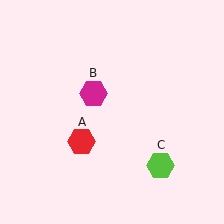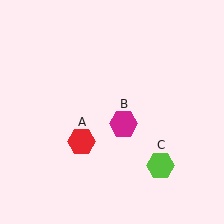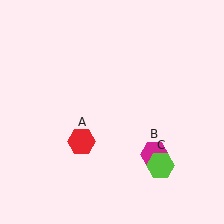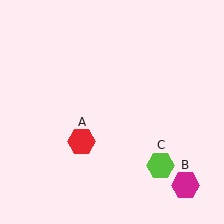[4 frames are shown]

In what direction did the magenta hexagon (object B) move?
The magenta hexagon (object B) moved down and to the right.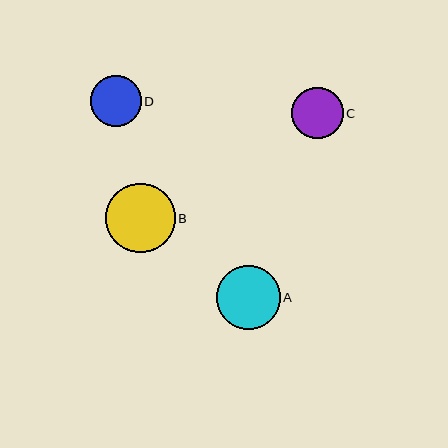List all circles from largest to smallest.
From largest to smallest: B, A, C, D.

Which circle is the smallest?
Circle D is the smallest with a size of approximately 51 pixels.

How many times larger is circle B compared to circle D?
Circle B is approximately 1.4 times the size of circle D.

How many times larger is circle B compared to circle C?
Circle B is approximately 1.4 times the size of circle C.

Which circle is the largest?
Circle B is the largest with a size of approximately 70 pixels.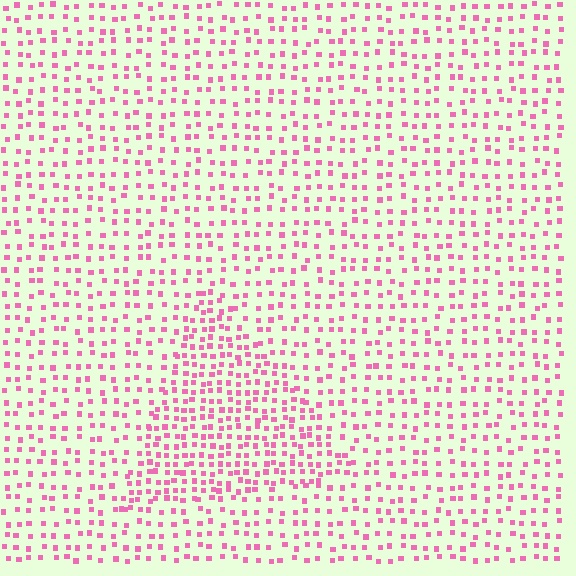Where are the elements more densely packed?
The elements are more densely packed inside the triangle boundary.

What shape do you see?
I see a triangle.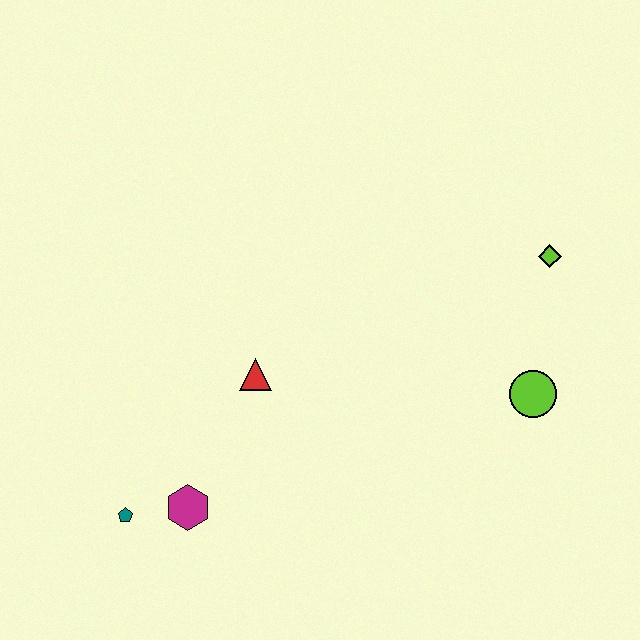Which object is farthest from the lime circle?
The teal pentagon is farthest from the lime circle.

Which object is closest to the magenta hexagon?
The teal pentagon is closest to the magenta hexagon.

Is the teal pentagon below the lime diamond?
Yes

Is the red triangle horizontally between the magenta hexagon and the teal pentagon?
No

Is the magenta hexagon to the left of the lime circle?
Yes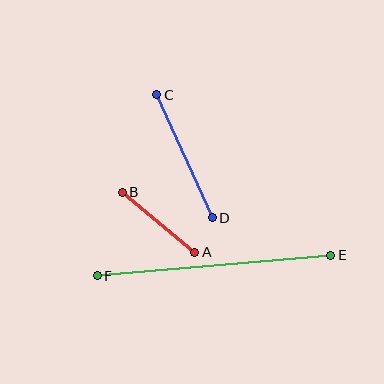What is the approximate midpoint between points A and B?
The midpoint is at approximately (159, 222) pixels.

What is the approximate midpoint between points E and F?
The midpoint is at approximately (214, 265) pixels.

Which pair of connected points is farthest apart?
Points E and F are farthest apart.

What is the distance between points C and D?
The distance is approximately 135 pixels.